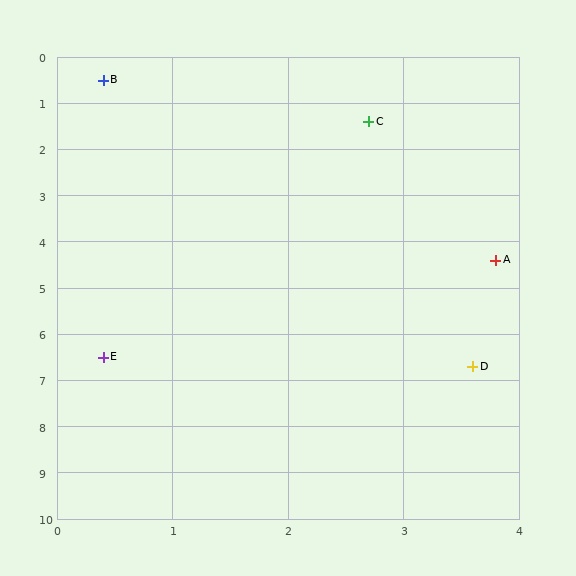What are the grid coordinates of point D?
Point D is at approximately (3.6, 6.7).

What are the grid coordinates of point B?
Point B is at approximately (0.4, 0.5).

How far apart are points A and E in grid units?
Points A and E are about 4.0 grid units apart.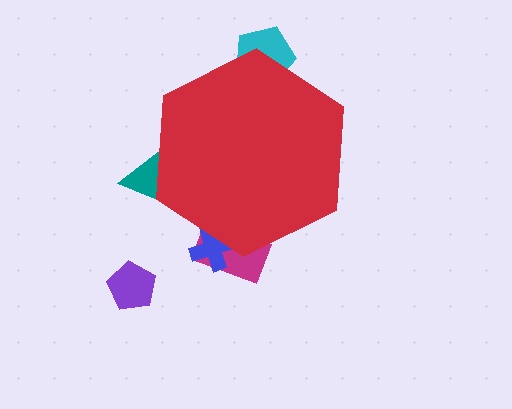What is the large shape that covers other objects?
A red hexagon.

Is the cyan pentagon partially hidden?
Yes, the cyan pentagon is partially hidden behind the red hexagon.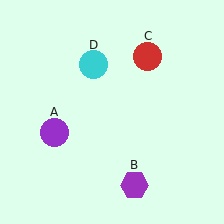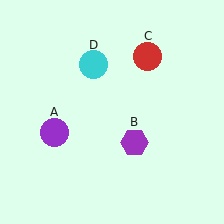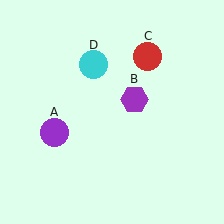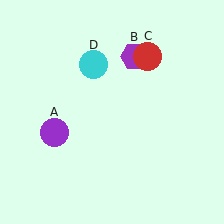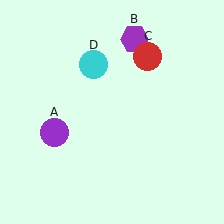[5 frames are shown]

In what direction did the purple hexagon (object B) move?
The purple hexagon (object B) moved up.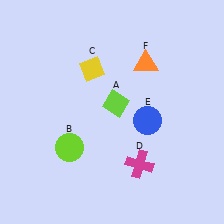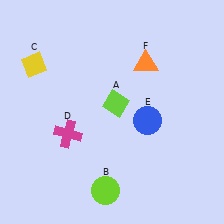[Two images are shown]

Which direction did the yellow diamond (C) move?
The yellow diamond (C) moved left.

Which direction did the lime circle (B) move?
The lime circle (B) moved down.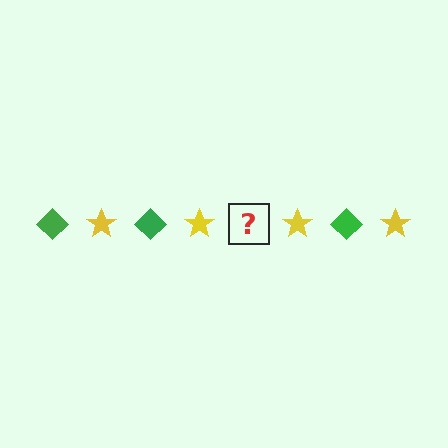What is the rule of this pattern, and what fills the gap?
The rule is that the pattern alternates between green diamond and yellow star. The gap should be filled with a green diamond.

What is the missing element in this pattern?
The missing element is a green diamond.